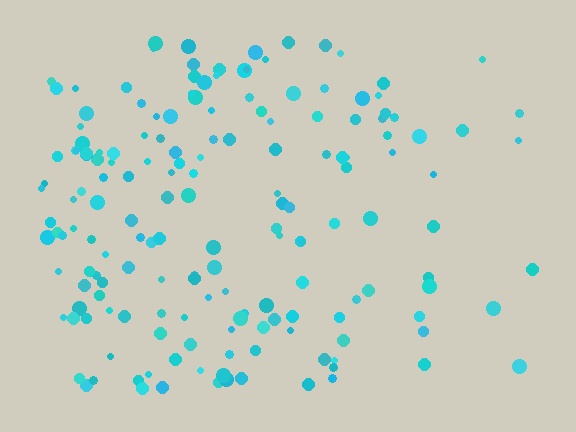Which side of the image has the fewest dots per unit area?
The right.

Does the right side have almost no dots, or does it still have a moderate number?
Still a moderate number, just noticeably fewer than the left.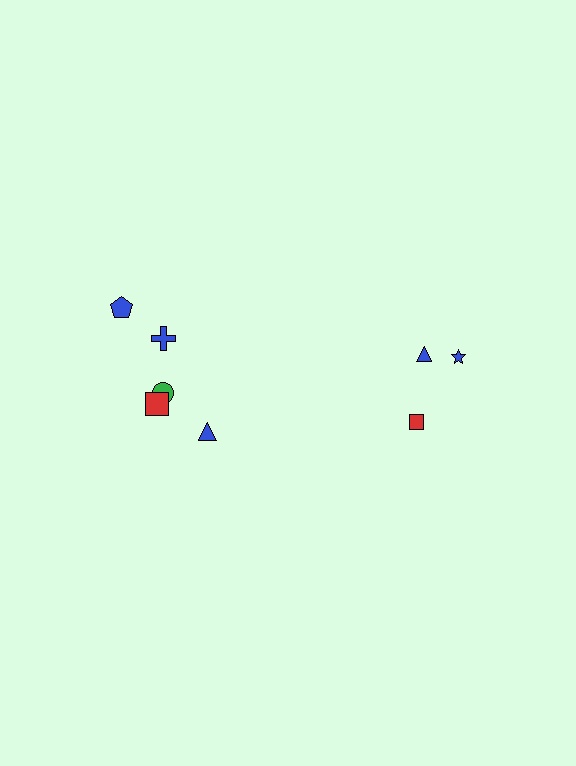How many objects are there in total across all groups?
There are 8 objects.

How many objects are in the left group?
There are 5 objects.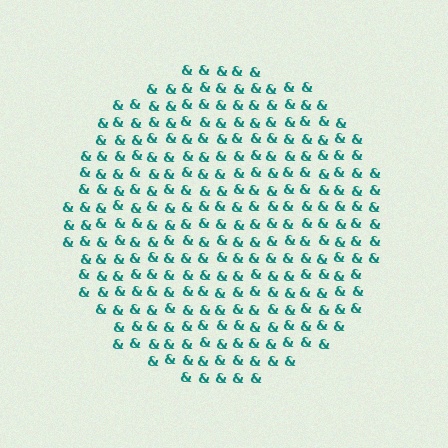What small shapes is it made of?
It is made of small ampersands.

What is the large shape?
The large shape is a circle.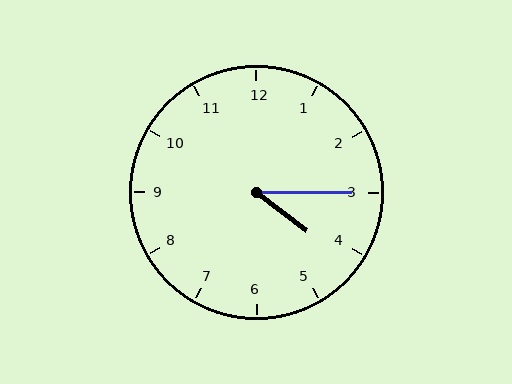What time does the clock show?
4:15.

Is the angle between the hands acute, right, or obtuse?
It is acute.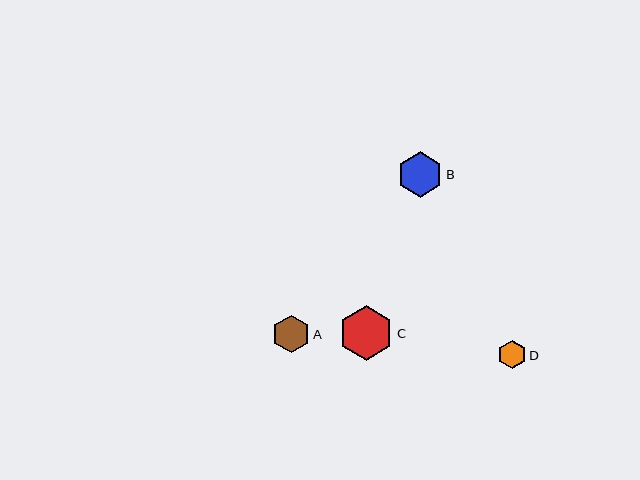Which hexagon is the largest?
Hexagon C is the largest with a size of approximately 54 pixels.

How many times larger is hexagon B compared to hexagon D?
Hexagon B is approximately 1.6 times the size of hexagon D.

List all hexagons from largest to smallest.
From largest to smallest: C, B, A, D.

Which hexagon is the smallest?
Hexagon D is the smallest with a size of approximately 28 pixels.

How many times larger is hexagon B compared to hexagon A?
Hexagon B is approximately 1.2 times the size of hexagon A.